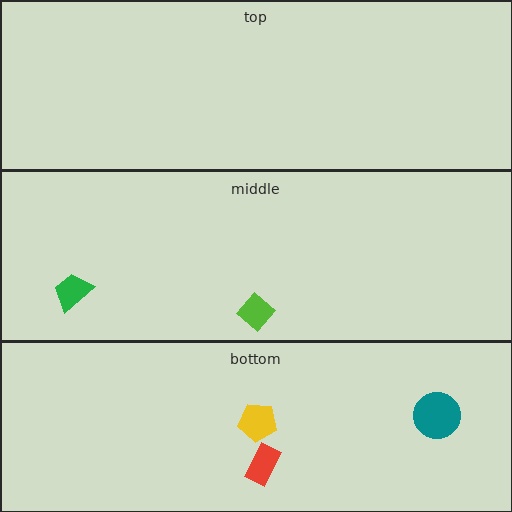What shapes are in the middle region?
The lime diamond, the green trapezoid.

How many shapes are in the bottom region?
3.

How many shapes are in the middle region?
2.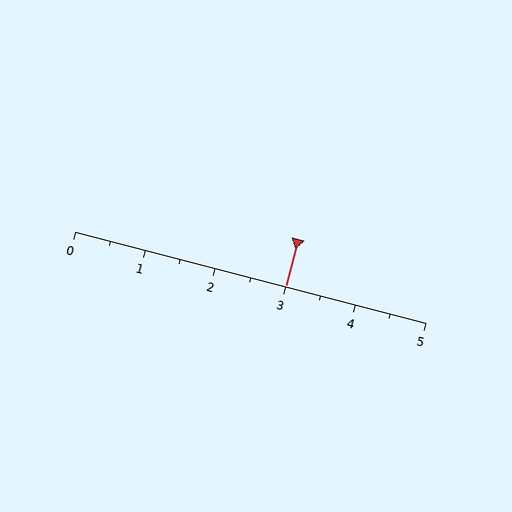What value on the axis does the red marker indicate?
The marker indicates approximately 3.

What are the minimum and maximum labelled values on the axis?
The axis runs from 0 to 5.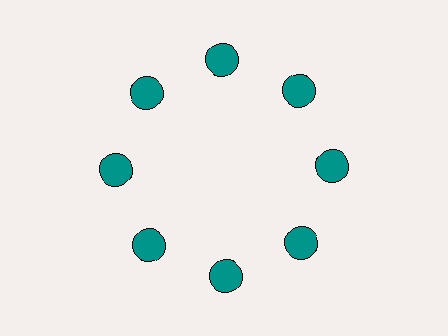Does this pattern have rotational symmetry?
Yes, this pattern has 8-fold rotational symmetry. It looks the same after rotating 45 degrees around the center.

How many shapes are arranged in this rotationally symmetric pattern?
There are 8 shapes, arranged in 8 groups of 1.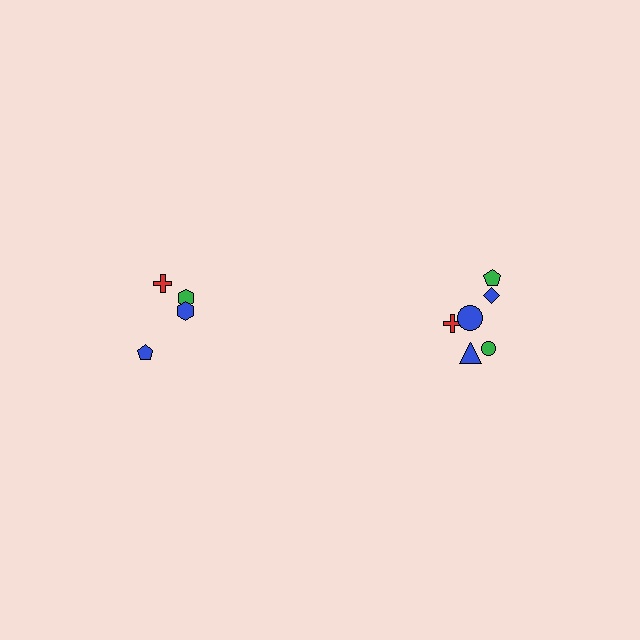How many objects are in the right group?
There are 6 objects.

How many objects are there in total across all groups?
There are 10 objects.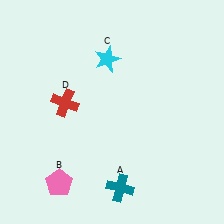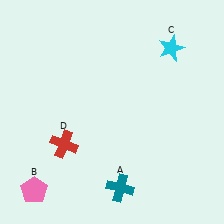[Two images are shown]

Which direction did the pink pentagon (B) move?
The pink pentagon (B) moved left.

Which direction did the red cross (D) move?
The red cross (D) moved down.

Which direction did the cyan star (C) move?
The cyan star (C) moved right.